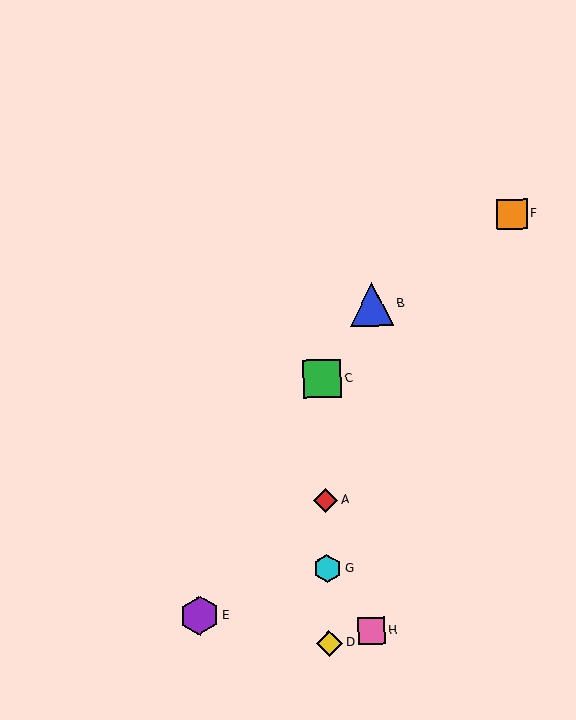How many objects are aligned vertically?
4 objects (A, C, D, G) are aligned vertically.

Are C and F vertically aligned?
No, C is at x≈322 and F is at x≈512.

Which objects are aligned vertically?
Objects A, C, D, G are aligned vertically.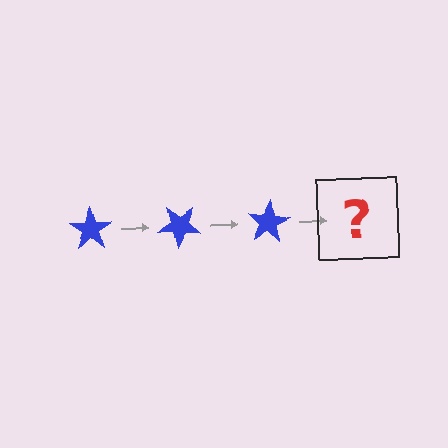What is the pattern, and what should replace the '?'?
The pattern is that the star rotates 40 degrees each step. The '?' should be a blue star rotated 120 degrees.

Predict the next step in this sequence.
The next step is a blue star rotated 120 degrees.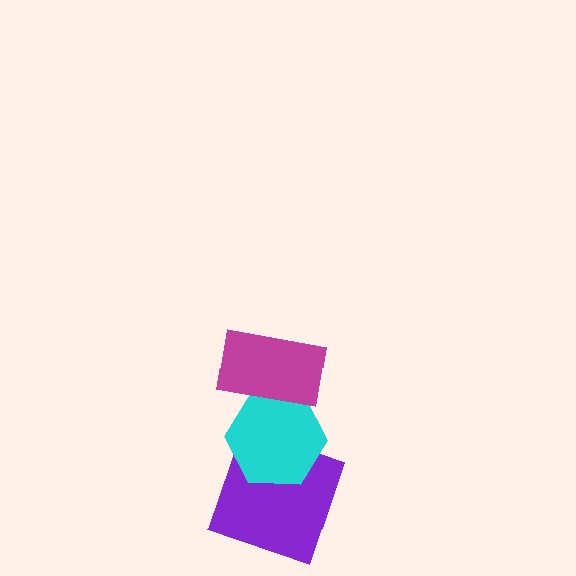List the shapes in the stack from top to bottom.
From top to bottom: the magenta rectangle, the cyan hexagon, the purple square.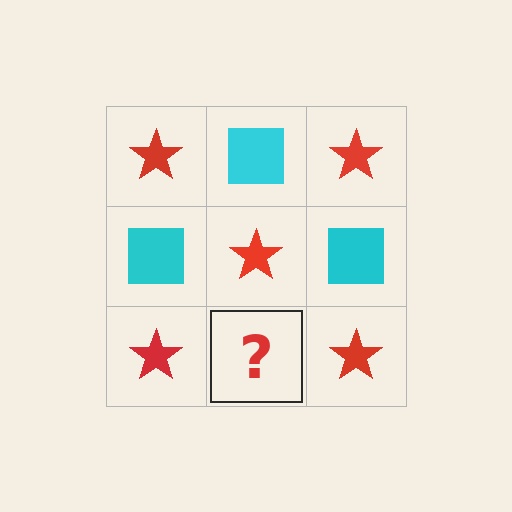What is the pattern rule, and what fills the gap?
The rule is that it alternates red star and cyan square in a checkerboard pattern. The gap should be filled with a cyan square.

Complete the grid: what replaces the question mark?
The question mark should be replaced with a cyan square.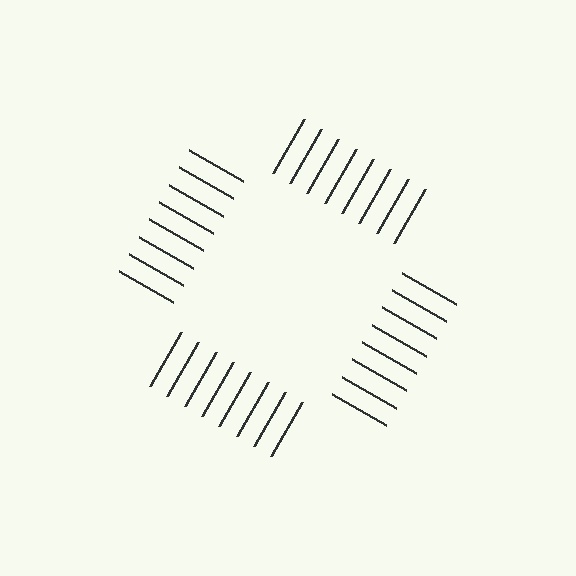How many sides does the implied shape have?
4 sides — the line-ends trace a square.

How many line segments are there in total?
32 — 8 along each of the 4 edges.